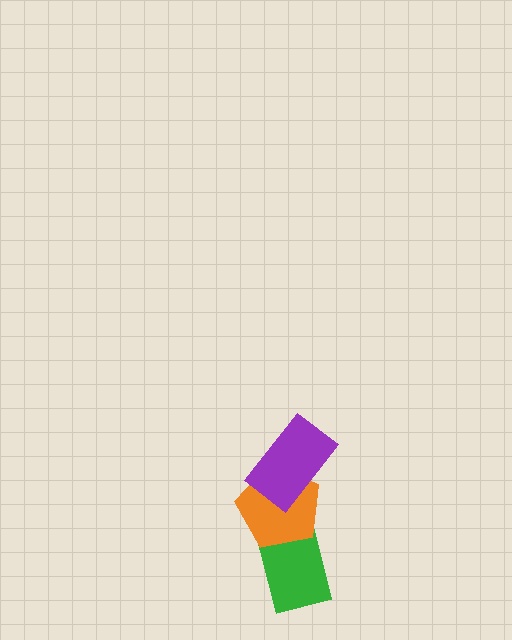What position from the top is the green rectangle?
The green rectangle is 3rd from the top.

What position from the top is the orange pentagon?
The orange pentagon is 2nd from the top.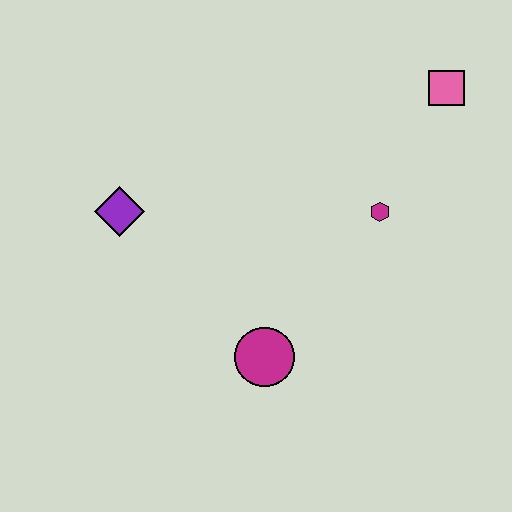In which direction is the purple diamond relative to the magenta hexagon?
The purple diamond is to the left of the magenta hexagon.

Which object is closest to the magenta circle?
The magenta hexagon is closest to the magenta circle.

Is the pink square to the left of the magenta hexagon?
No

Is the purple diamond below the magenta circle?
No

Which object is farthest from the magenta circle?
The pink square is farthest from the magenta circle.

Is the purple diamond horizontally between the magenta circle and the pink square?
No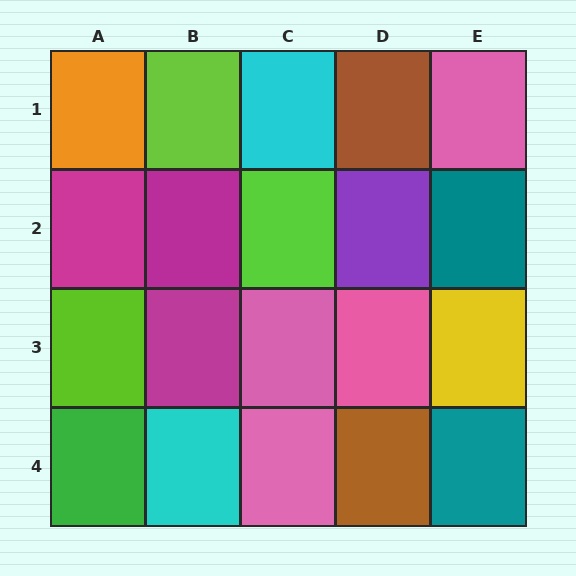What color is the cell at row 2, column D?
Purple.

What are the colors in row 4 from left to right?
Green, cyan, pink, brown, teal.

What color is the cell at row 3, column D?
Pink.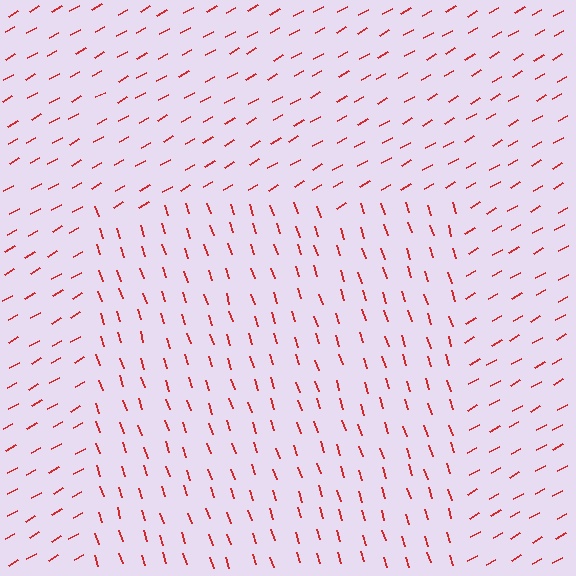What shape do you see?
I see a rectangle.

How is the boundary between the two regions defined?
The boundary is defined purely by a change in line orientation (approximately 78 degrees difference). All lines are the same color and thickness.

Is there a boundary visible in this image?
Yes, there is a texture boundary formed by a change in line orientation.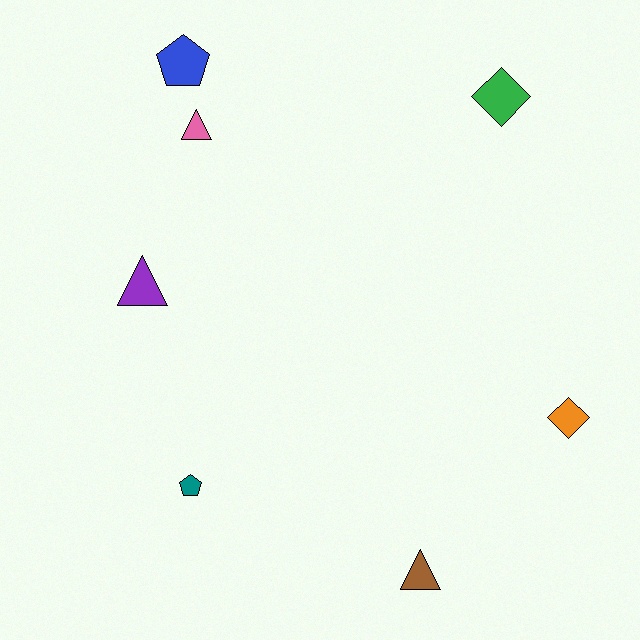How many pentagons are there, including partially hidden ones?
There are 2 pentagons.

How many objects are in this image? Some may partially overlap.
There are 7 objects.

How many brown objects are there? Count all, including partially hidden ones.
There is 1 brown object.